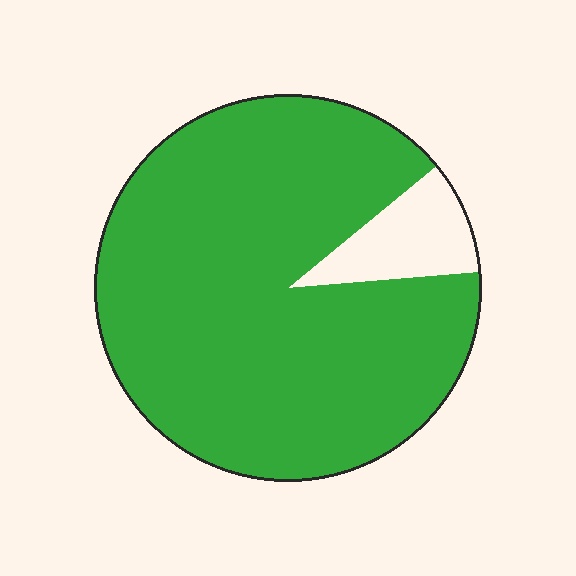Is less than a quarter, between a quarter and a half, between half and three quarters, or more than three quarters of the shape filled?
More than three quarters.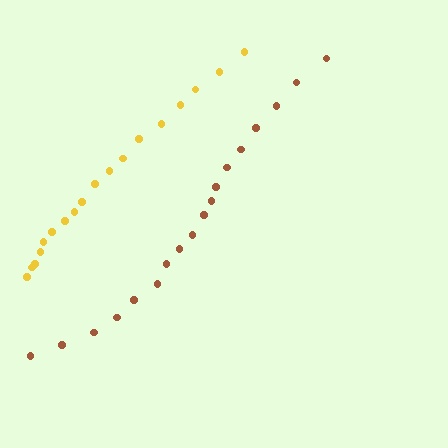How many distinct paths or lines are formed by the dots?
There are 2 distinct paths.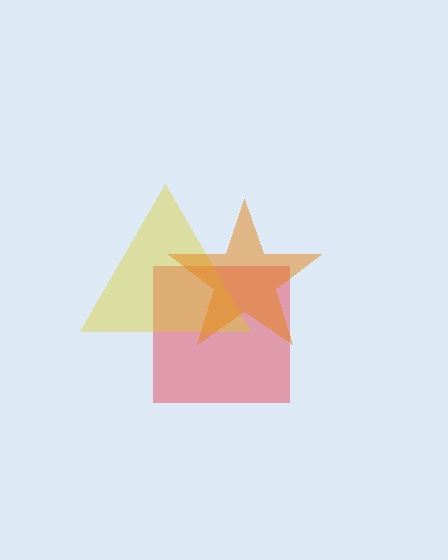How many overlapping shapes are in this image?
There are 3 overlapping shapes in the image.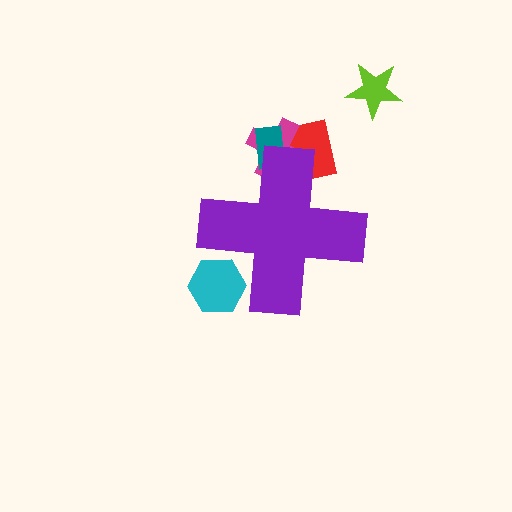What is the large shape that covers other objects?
A purple cross.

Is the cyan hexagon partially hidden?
Yes, the cyan hexagon is partially hidden behind the purple cross.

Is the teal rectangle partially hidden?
Yes, the teal rectangle is partially hidden behind the purple cross.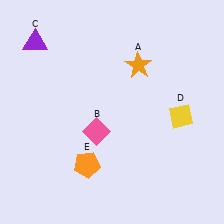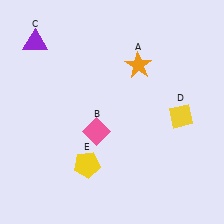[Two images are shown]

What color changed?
The pentagon (E) changed from orange in Image 1 to yellow in Image 2.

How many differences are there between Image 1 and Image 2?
There is 1 difference between the two images.